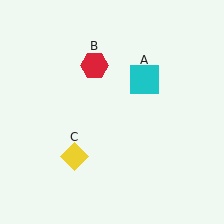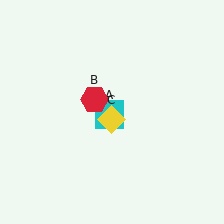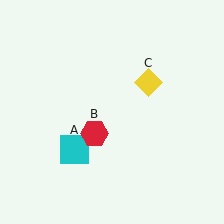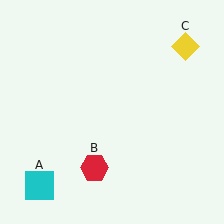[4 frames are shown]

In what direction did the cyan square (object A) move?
The cyan square (object A) moved down and to the left.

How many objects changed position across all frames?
3 objects changed position: cyan square (object A), red hexagon (object B), yellow diamond (object C).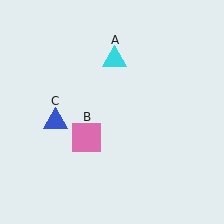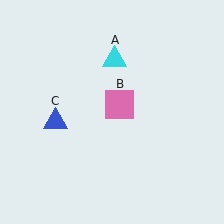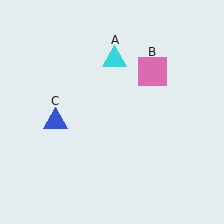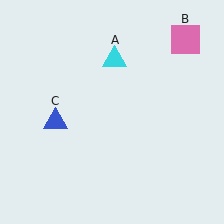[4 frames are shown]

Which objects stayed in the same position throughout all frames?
Cyan triangle (object A) and blue triangle (object C) remained stationary.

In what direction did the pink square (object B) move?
The pink square (object B) moved up and to the right.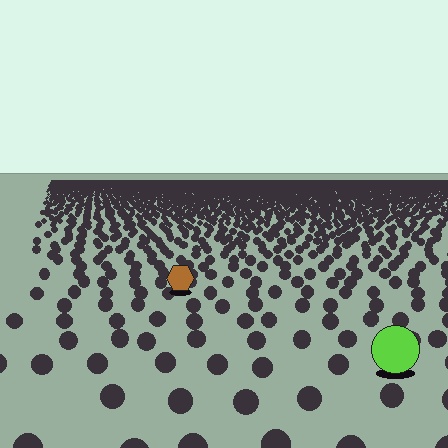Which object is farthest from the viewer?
The brown hexagon is farthest from the viewer. It appears smaller and the ground texture around it is denser.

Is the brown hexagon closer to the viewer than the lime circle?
No. The lime circle is closer — you can tell from the texture gradient: the ground texture is coarser near it.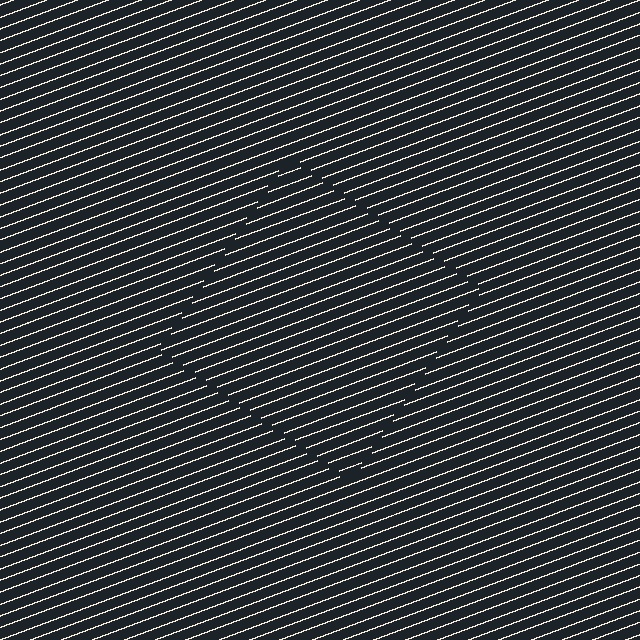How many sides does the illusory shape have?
4 sides — the line-ends trace a square.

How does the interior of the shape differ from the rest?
The interior of the shape contains the same grating, shifted by half a period — the contour is defined by the phase discontinuity where line-ends from the inner and outer gratings abut.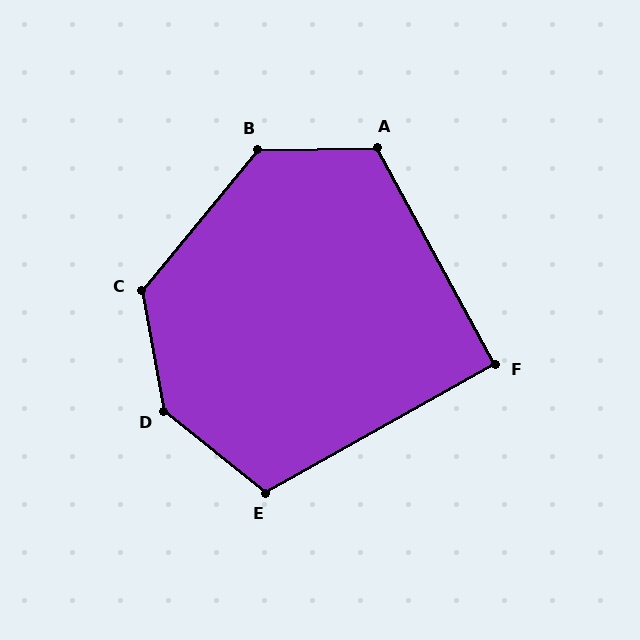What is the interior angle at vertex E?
Approximately 112 degrees (obtuse).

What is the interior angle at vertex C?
Approximately 130 degrees (obtuse).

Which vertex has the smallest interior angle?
F, at approximately 90 degrees.